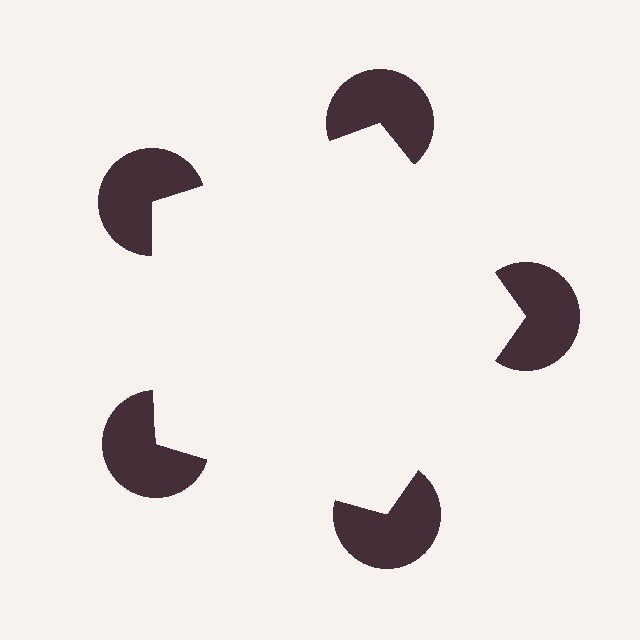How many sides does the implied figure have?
5 sides.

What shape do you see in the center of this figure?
An illusory pentagon — its edges are inferred from the aligned wedge cuts in the pac-man discs, not physically drawn.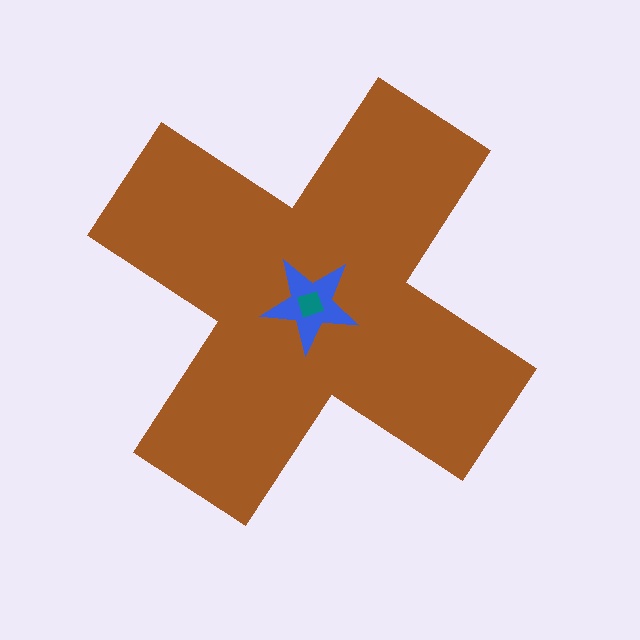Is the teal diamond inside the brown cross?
Yes.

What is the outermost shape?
The brown cross.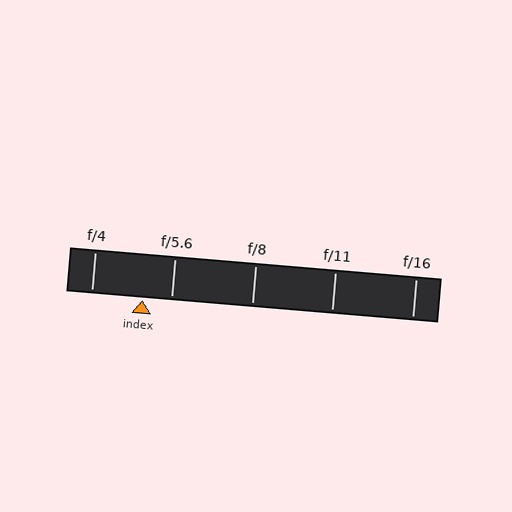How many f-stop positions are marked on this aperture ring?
There are 5 f-stop positions marked.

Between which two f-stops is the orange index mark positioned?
The index mark is between f/4 and f/5.6.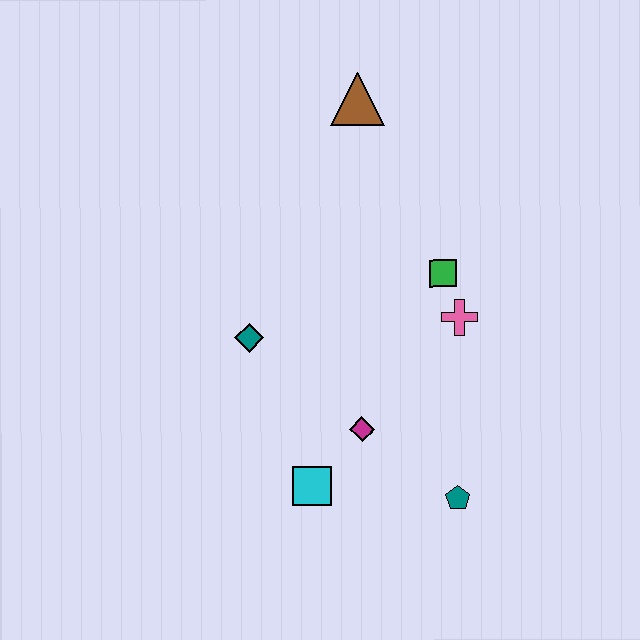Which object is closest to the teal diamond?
The magenta diamond is closest to the teal diamond.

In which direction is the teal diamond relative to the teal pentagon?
The teal diamond is to the left of the teal pentagon.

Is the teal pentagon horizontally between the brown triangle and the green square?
No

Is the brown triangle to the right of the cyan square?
Yes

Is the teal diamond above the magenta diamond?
Yes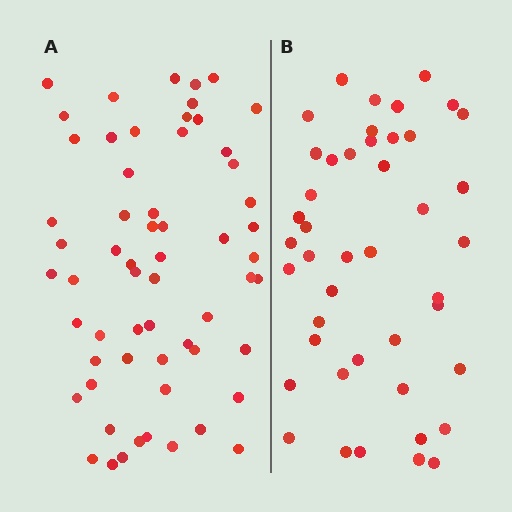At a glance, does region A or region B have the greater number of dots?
Region A (the left region) has more dots.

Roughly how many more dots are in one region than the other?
Region A has approximately 15 more dots than region B.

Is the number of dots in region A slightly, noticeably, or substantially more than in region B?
Region A has noticeably more, but not dramatically so. The ratio is roughly 1.4 to 1.